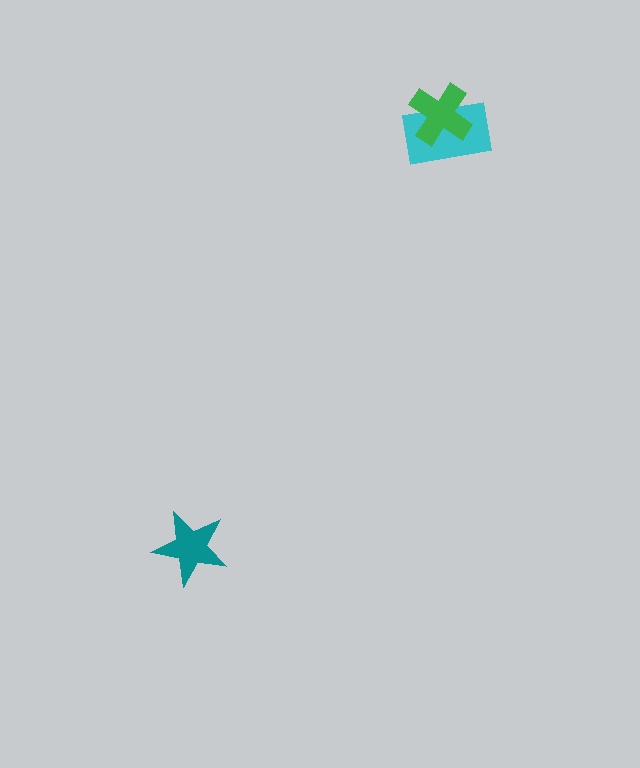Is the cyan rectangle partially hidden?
Yes, it is partially covered by another shape.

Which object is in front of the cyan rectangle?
The green cross is in front of the cyan rectangle.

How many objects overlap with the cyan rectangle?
1 object overlaps with the cyan rectangle.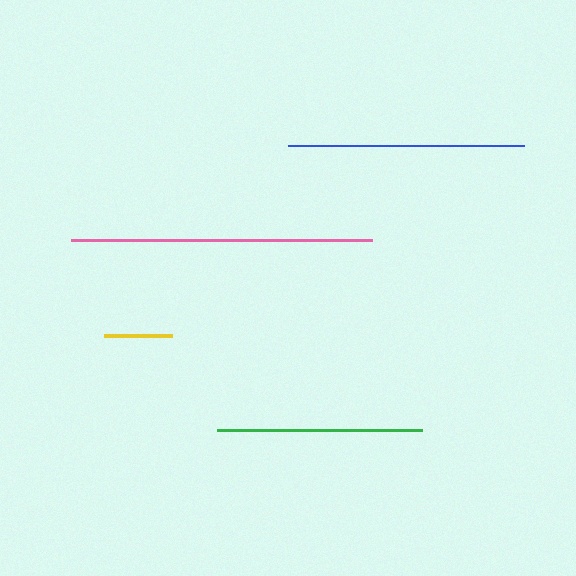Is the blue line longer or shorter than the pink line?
The pink line is longer than the blue line.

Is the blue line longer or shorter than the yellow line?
The blue line is longer than the yellow line.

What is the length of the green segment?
The green segment is approximately 205 pixels long.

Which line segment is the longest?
The pink line is the longest at approximately 301 pixels.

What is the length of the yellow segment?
The yellow segment is approximately 68 pixels long.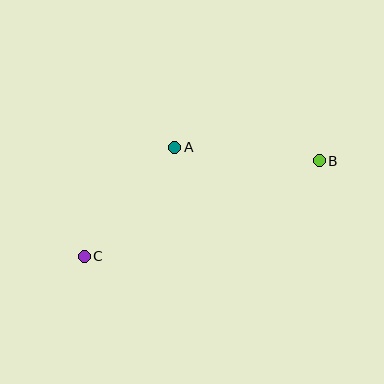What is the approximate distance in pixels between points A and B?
The distance between A and B is approximately 145 pixels.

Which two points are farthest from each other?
Points B and C are farthest from each other.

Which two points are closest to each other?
Points A and C are closest to each other.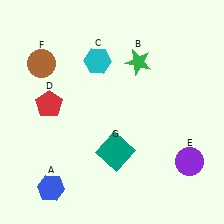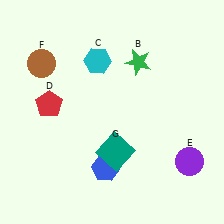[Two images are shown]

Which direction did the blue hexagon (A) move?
The blue hexagon (A) moved right.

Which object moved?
The blue hexagon (A) moved right.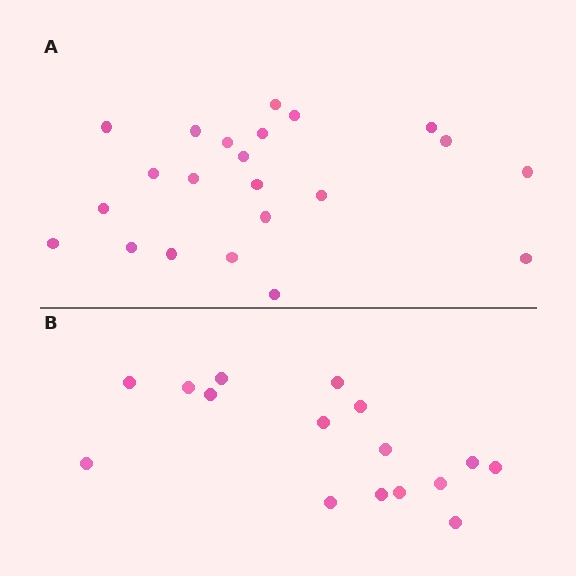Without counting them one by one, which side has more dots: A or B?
Region A (the top region) has more dots.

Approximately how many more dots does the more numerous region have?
Region A has about 6 more dots than region B.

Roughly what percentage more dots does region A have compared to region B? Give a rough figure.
About 40% more.